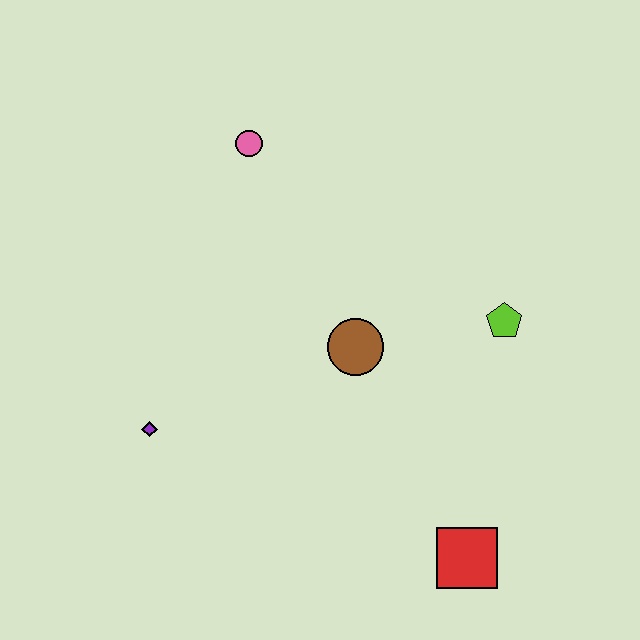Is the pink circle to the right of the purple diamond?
Yes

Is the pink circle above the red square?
Yes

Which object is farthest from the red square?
The pink circle is farthest from the red square.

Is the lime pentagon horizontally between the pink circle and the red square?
No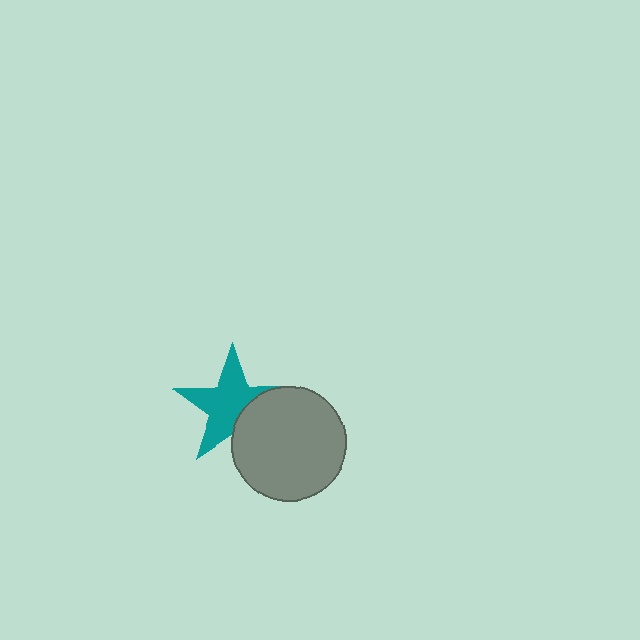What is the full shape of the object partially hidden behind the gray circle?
The partially hidden object is a teal star.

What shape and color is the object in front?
The object in front is a gray circle.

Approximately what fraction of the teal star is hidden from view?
Roughly 32% of the teal star is hidden behind the gray circle.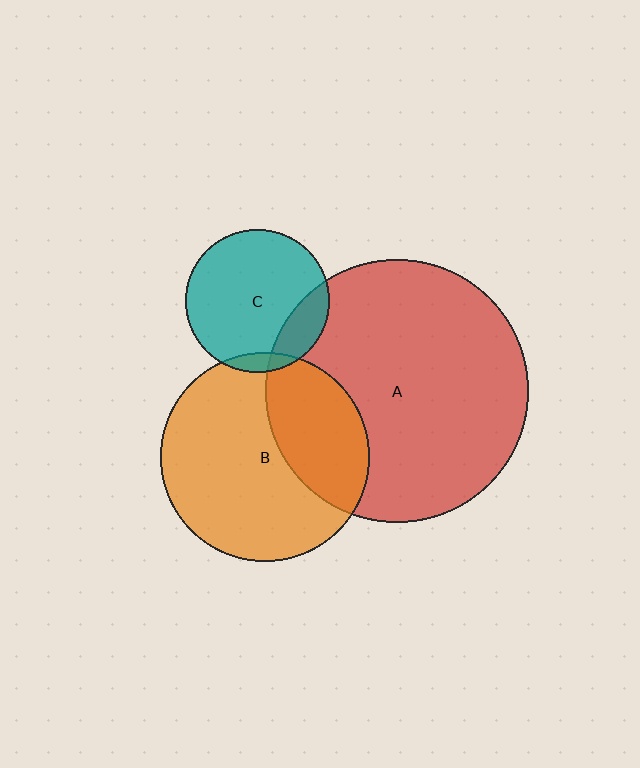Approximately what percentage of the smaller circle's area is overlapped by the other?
Approximately 30%.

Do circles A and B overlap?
Yes.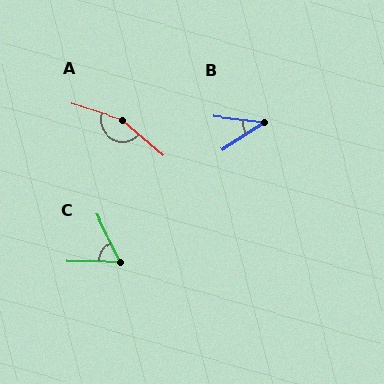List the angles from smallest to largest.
B (39°), C (63°), A (156°).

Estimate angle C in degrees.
Approximately 63 degrees.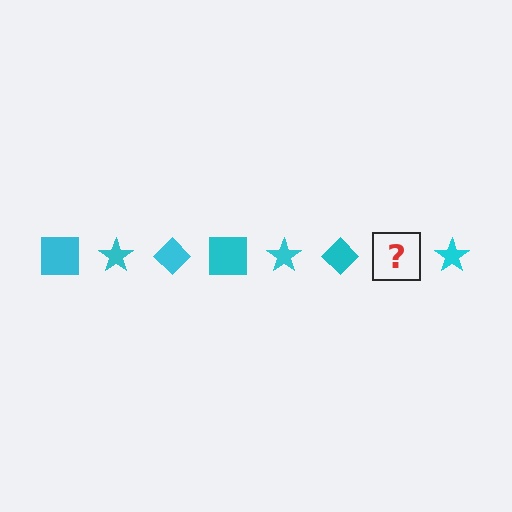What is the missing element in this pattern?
The missing element is a cyan square.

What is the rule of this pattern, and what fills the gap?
The rule is that the pattern cycles through square, star, diamond shapes in cyan. The gap should be filled with a cyan square.